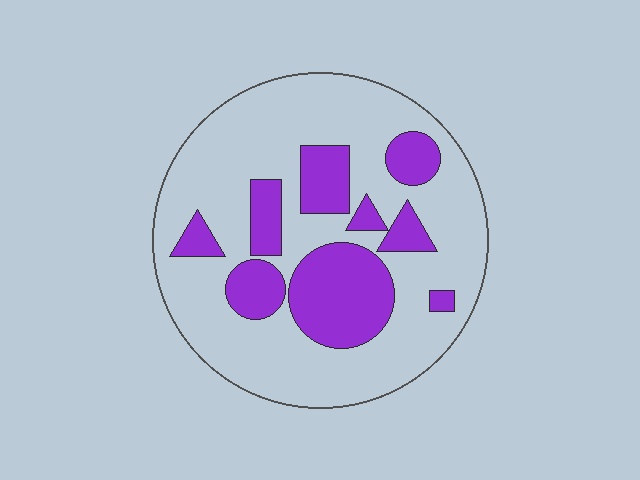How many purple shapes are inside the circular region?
9.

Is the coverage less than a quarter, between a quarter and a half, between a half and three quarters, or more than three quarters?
Between a quarter and a half.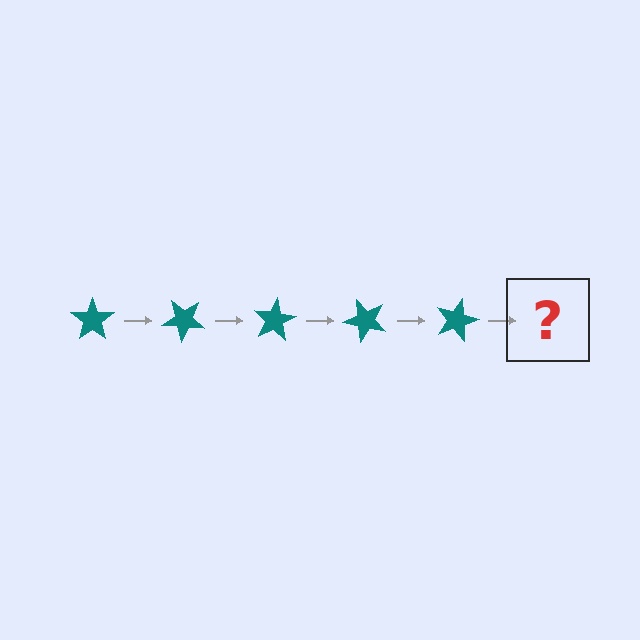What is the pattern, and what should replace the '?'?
The pattern is that the star rotates 40 degrees each step. The '?' should be a teal star rotated 200 degrees.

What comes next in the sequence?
The next element should be a teal star rotated 200 degrees.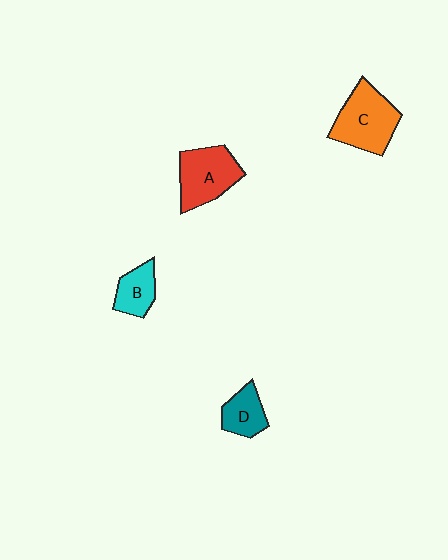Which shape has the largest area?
Shape C (orange).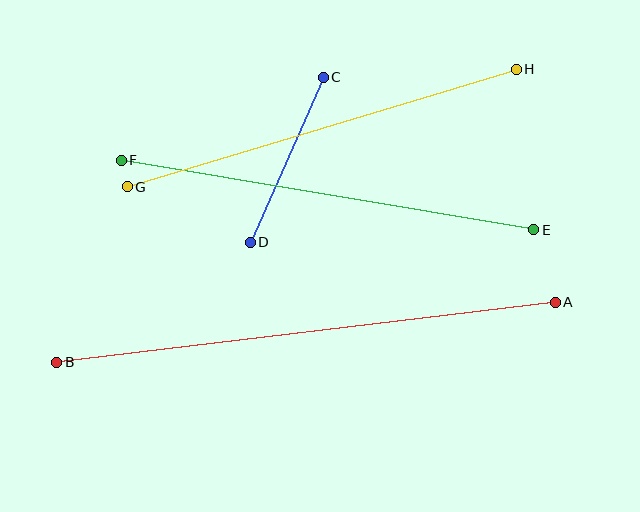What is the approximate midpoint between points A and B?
The midpoint is at approximately (306, 332) pixels.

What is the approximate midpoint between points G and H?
The midpoint is at approximately (322, 128) pixels.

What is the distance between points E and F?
The distance is approximately 419 pixels.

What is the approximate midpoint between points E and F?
The midpoint is at approximately (327, 195) pixels.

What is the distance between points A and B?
The distance is approximately 502 pixels.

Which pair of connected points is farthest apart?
Points A and B are farthest apart.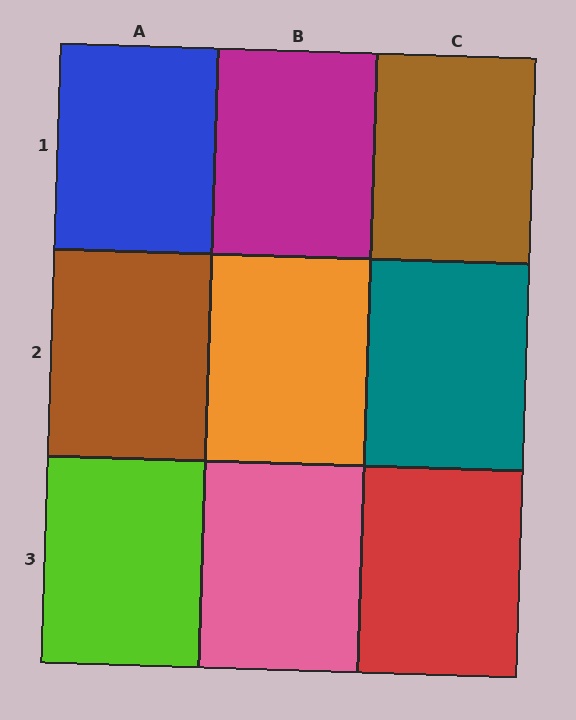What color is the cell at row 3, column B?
Pink.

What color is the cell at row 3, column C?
Red.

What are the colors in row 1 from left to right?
Blue, magenta, brown.